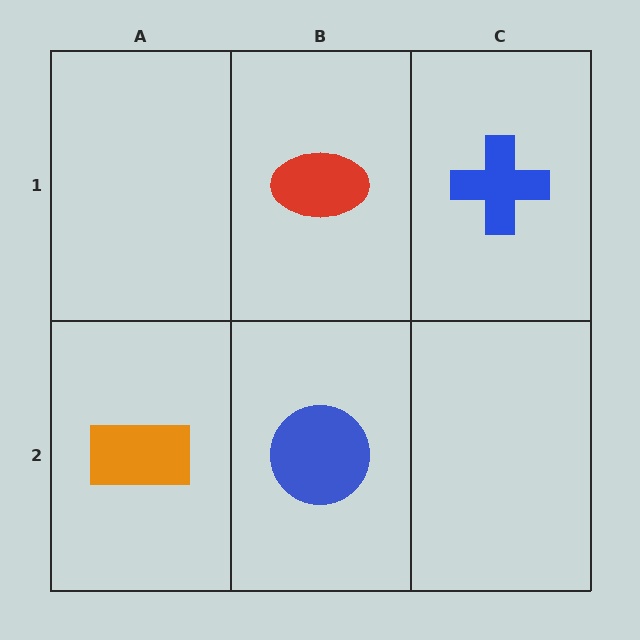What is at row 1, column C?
A blue cross.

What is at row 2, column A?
An orange rectangle.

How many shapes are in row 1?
2 shapes.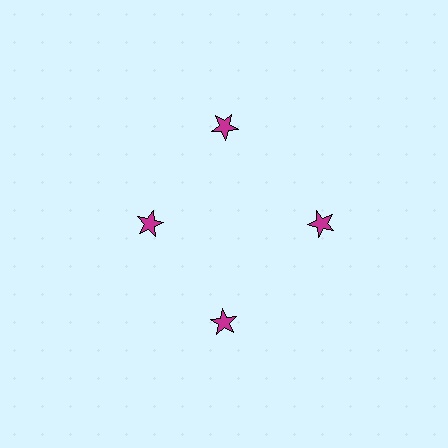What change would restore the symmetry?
The symmetry would be restored by moving it outward, back onto the ring so that all 4 stars sit at equal angles and equal distance from the center.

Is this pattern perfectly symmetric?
No. The 4 magenta stars are arranged in a ring, but one element near the 9 o'clock position is pulled inward toward the center, breaking the 4-fold rotational symmetry.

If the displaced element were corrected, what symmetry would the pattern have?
It would have 4-fold rotational symmetry — the pattern would map onto itself every 90 degrees.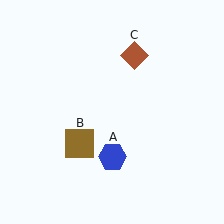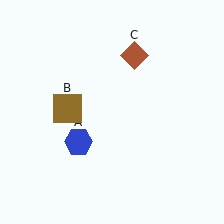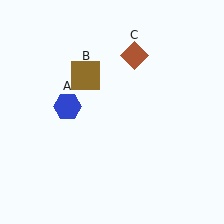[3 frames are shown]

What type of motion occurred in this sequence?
The blue hexagon (object A), brown square (object B) rotated clockwise around the center of the scene.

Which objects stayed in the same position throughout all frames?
Brown diamond (object C) remained stationary.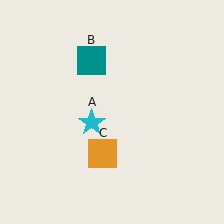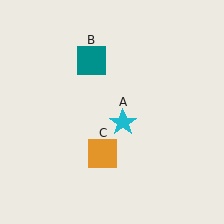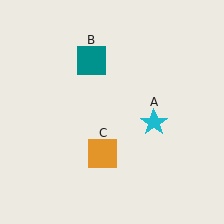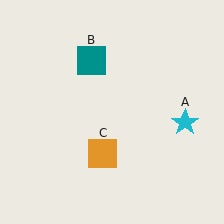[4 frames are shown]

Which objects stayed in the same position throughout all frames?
Teal square (object B) and orange square (object C) remained stationary.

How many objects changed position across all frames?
1 object changed position: cyan star (object A).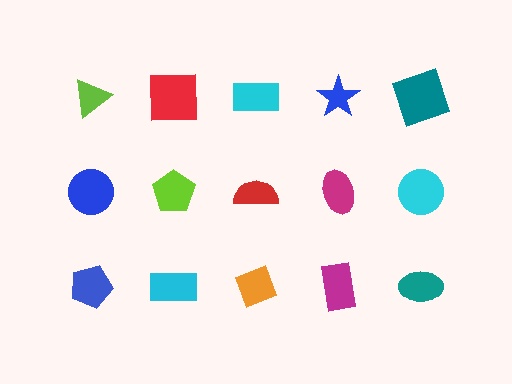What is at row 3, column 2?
A cyan rectangle.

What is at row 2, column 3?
A red semicircle.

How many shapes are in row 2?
5 shapes.